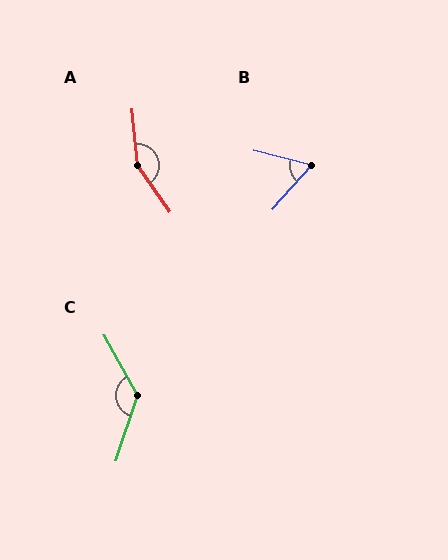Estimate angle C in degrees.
Approximately 133 degrees.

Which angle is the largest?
A, at approximately 151 degrees.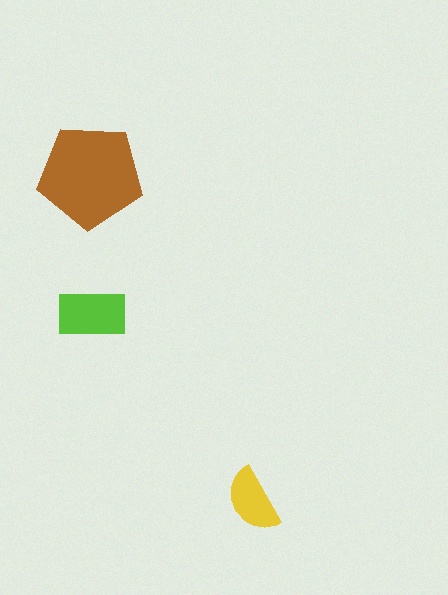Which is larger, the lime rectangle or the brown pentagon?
The brown pentagon.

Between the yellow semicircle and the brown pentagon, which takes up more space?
The brown pentagon.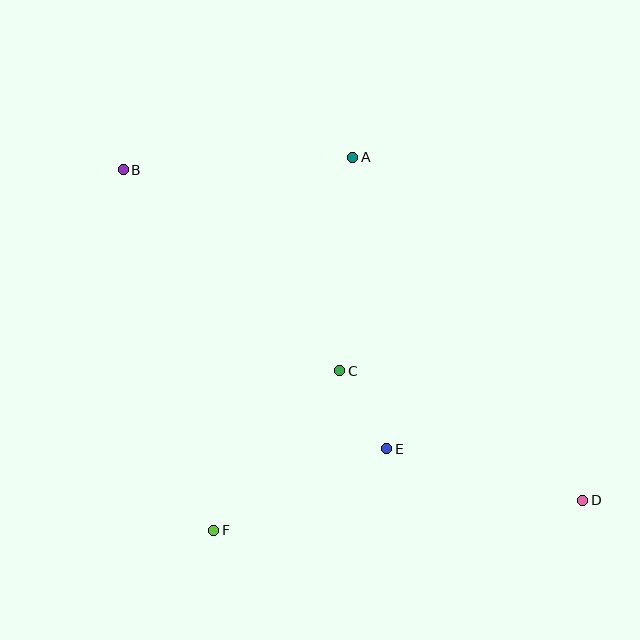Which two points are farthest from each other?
Points B and D are farthest from each other.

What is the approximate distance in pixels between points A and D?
The distance between A and D is approximately 413 pixels.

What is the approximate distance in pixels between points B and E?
The distance between B and E is approximately 384 pixels.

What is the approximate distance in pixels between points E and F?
The distance between E and F is approximately 191 pixels.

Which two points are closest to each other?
Points C and E are closest to each other.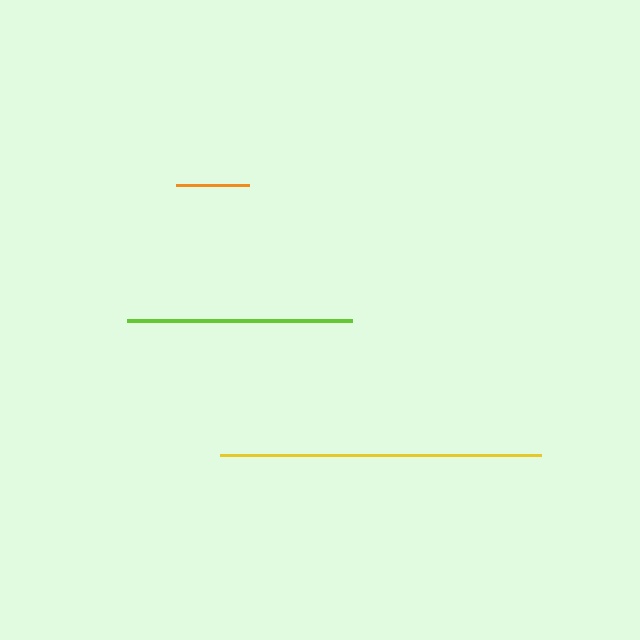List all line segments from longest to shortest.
From longest to shortest: yellow, lime, orange.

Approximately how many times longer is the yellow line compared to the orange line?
The yellow line is approximately 4.4 times the length of the orange line.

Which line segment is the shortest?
The orange line is the shortest at approximately 73 pixels.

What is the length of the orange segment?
The orange segment is approximately 73 pixels long.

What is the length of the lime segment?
The lime segment is approximately 225 pixels long.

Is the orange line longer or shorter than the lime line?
The lime line is longer than the orange line.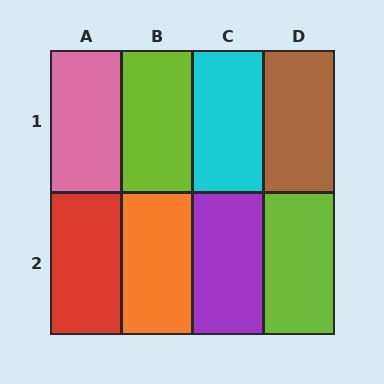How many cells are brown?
1 cell is brown.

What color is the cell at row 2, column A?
Red.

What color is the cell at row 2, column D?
Lime.